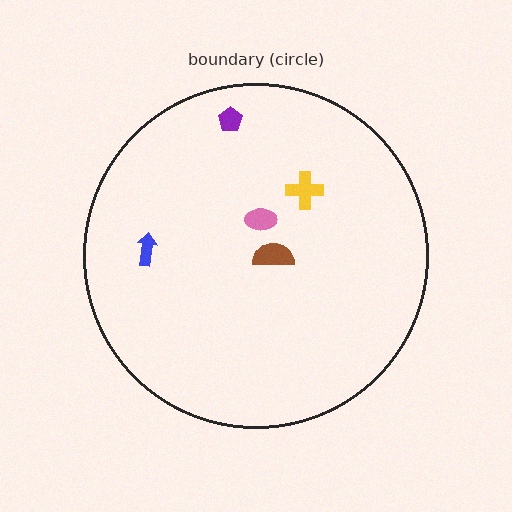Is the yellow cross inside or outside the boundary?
Inside.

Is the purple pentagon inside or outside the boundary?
Inside.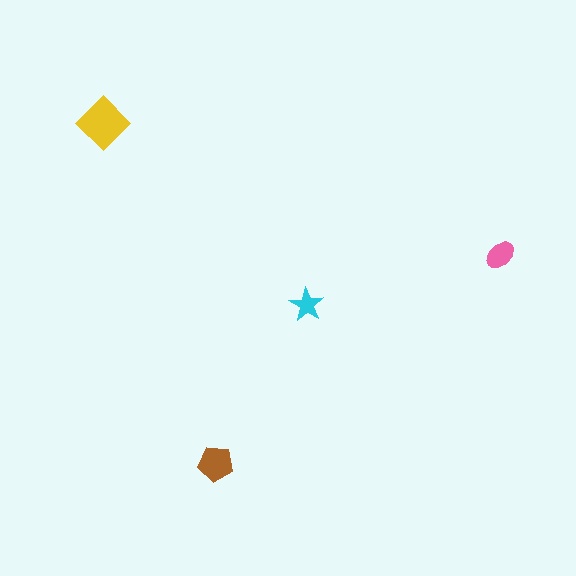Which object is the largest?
The yellow diamond.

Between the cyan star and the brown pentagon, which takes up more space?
The brown pentagon.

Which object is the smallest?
The cyan star.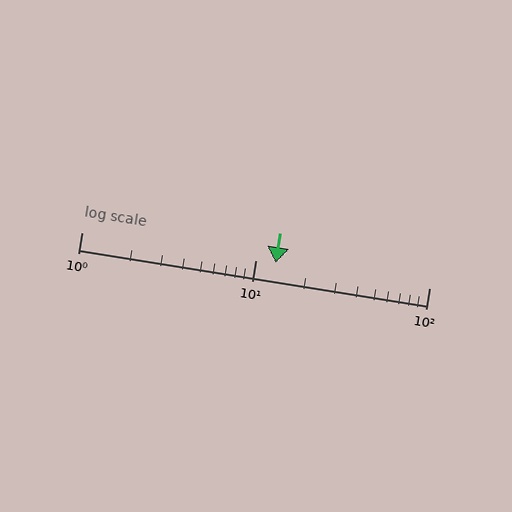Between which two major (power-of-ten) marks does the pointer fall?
The pointer is between 10 and 100.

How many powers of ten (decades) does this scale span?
The scale spans 2 decades, from 1 to 100.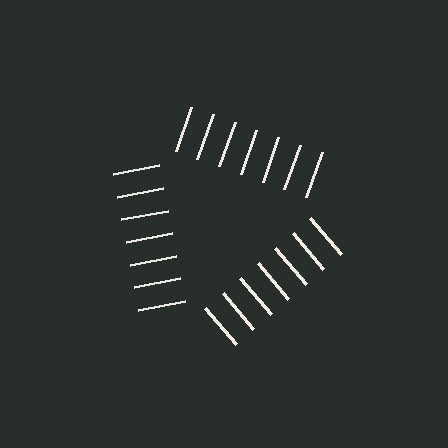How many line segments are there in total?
21 — 7 along each of the 3 edges.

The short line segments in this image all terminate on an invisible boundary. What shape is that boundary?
An illusory triangle — the line segments terminate on its edges but no continuous stroke is drawn.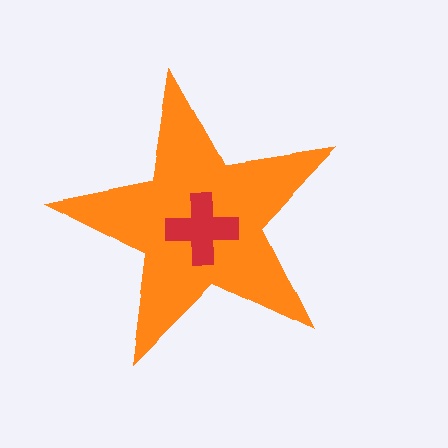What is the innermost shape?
The red cross.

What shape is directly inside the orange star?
The red cross.